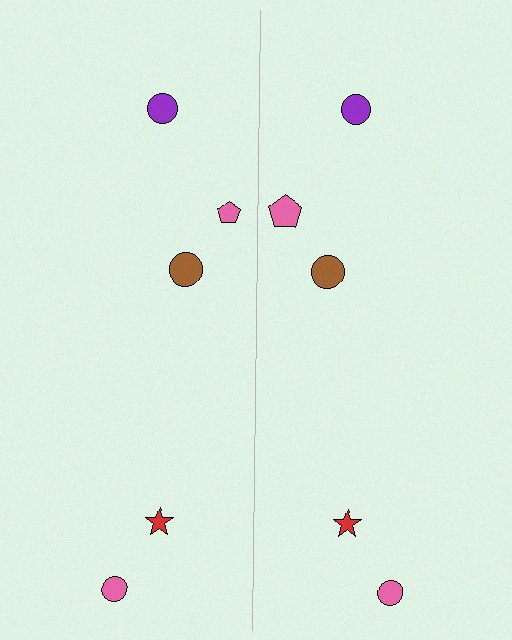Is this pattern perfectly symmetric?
No, the pattern is not perfectly symmetric. The pink pentagon on the right side has a different size than its mirror counterpart.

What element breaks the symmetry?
The pink pentagon on the right side has a different size than its mirror counterpart.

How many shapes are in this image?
There are 10 shapes in this image.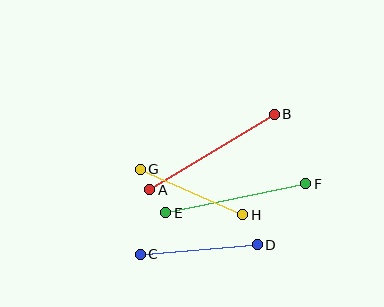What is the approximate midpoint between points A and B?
The midpoint is at approximately (212, 152) pixels.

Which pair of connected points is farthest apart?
Points A and B are farthest apart.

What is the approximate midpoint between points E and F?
The midpoint is at approximately (236, 198) pixels.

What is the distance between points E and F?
The distance is approximately 143 pixels.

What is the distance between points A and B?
The distance is approximately 145 pixels.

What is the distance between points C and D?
The distance is approximately 117 pixels.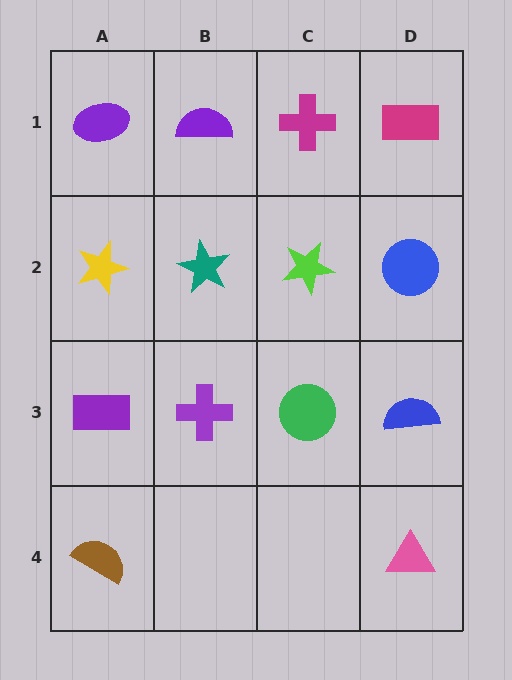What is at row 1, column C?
A magenta cross.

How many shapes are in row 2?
4 shapes.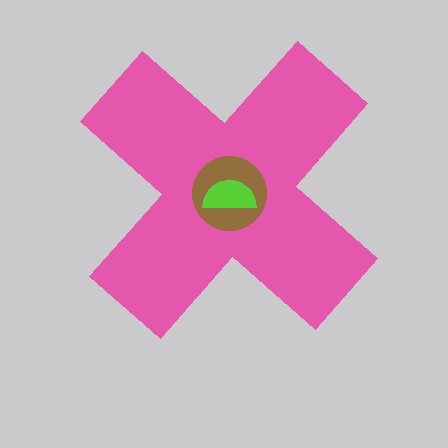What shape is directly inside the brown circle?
The lime semicircle.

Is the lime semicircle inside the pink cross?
Yes.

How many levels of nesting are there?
3.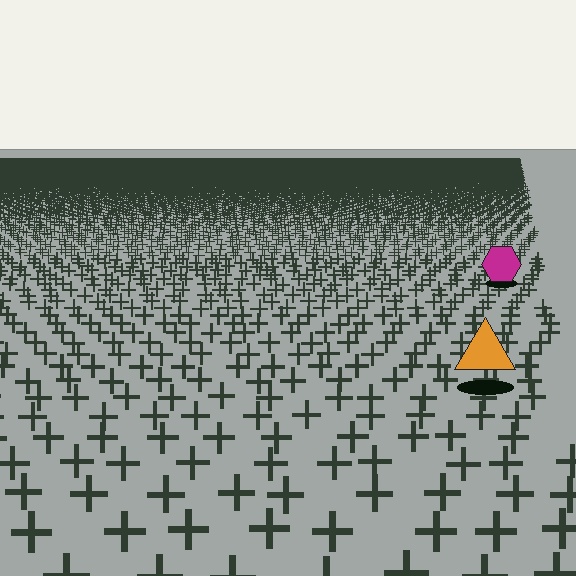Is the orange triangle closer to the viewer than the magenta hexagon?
Yes. The orange triangle is closer — you can tell from the texture gradient: the ground texture is coarser near it.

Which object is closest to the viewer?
The orange triangle is closest. The texture marks near it are larger and more spread out.